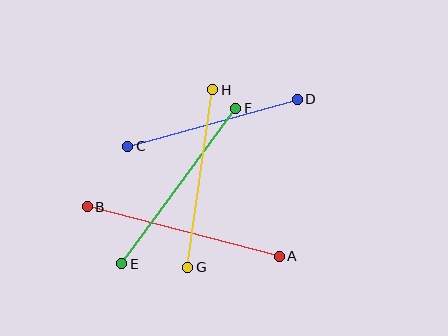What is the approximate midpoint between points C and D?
The midpoint is at approximately (213, 123) pixels.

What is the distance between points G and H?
The distance is approximately 179 pixels.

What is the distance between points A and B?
The distance is approximately 198 pixels.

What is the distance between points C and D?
The distance is approximately 176 pixels.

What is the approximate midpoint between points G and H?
The midpoint is at approximately (200, 178) pixels.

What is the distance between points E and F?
The distance is approximately 193 pixels.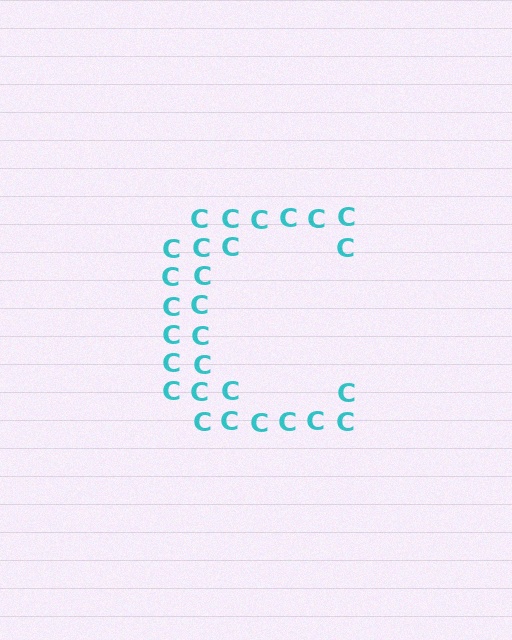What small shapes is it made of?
It is made of small letter C's.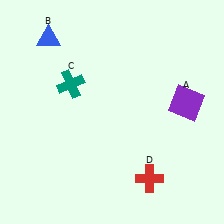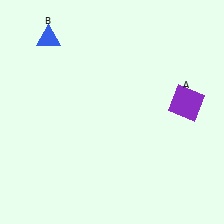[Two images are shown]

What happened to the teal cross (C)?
The teal cross (C) was removed in Image 2. It was in the top-left area of Image 1.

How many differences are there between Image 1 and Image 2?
There are 2 differences between the two images.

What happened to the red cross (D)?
The red cross (D) was removed in Image 2. It was in the bottom-right area of Image 1.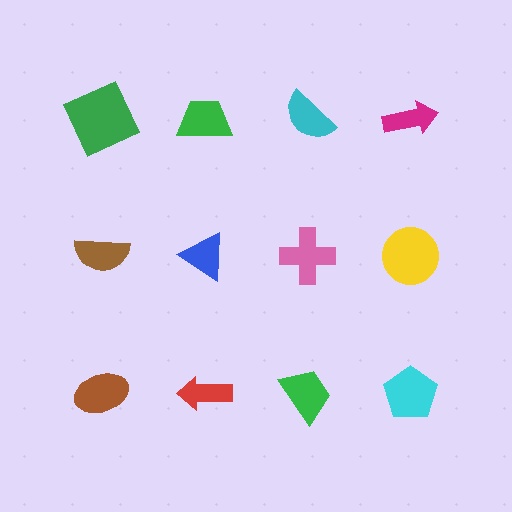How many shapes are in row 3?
4 shapes.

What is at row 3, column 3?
A green trapezoid.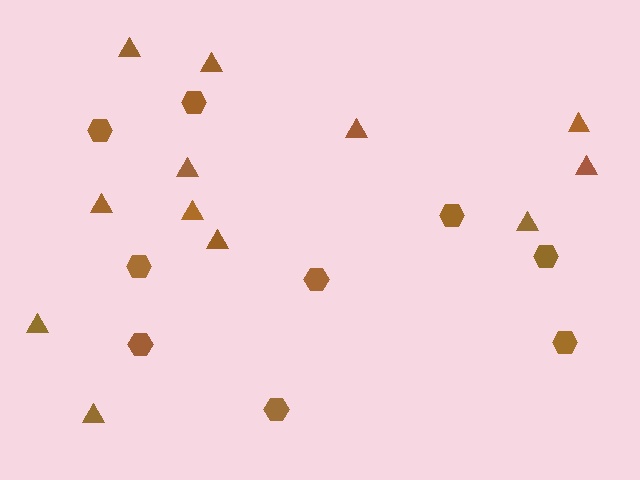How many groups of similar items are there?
There are 2 groups: one group of hexagons (9) and one group of triangles (12).